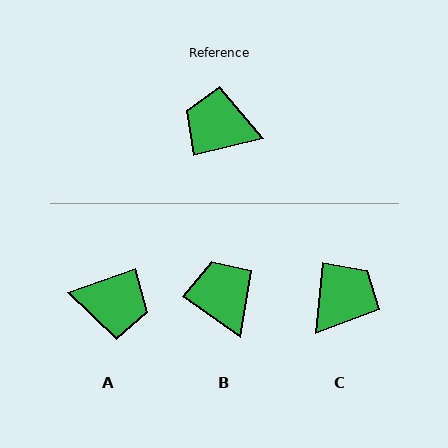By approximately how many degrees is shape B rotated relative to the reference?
Approximately 49 degrees clockwise.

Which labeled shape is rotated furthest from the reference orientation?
A, about 175 degrees away.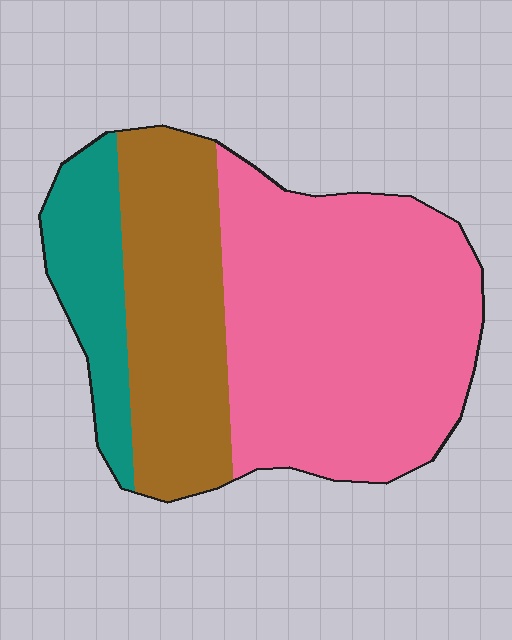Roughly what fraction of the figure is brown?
Brown covers around 30% of the figure.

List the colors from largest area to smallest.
From largest to smallest: pink, brown, teal.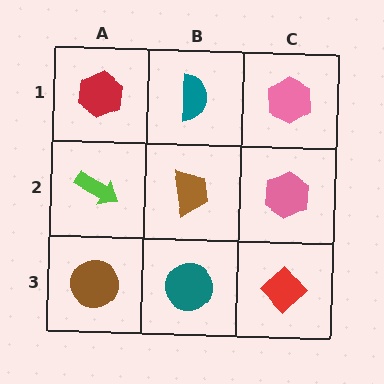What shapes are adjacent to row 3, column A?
A lime arrow (row 2, column A), a teal circle (row 3, column B).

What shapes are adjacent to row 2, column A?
A red hexagon (row 1, column A), a brown circle (row 3, column A), a brown trapezoid (row 2, column B).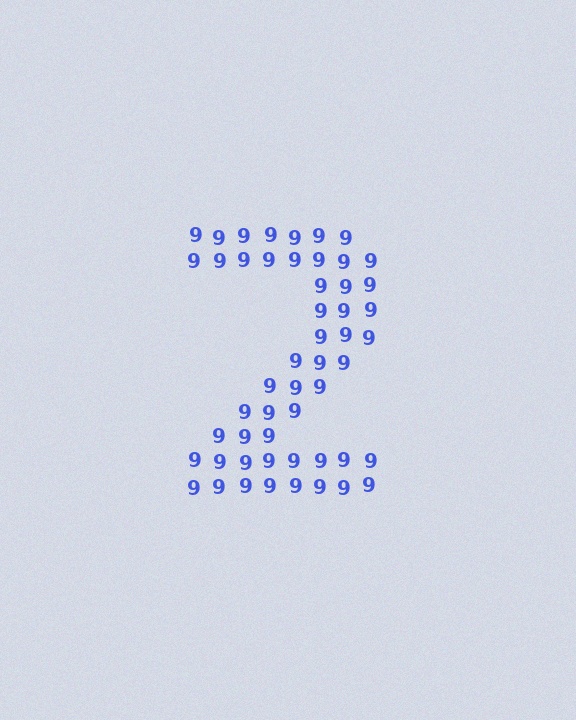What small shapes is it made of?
It is made of small digit 9's.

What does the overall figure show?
The overall figure shows the digit 2.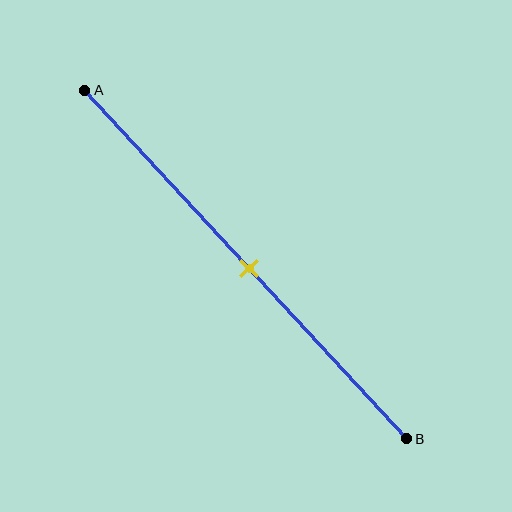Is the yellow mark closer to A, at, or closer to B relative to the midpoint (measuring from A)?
The yellow mark is approximately at the midpoint of segment AB.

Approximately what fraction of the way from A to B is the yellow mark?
The yellow mark is approximately 50% of the way from A to B.